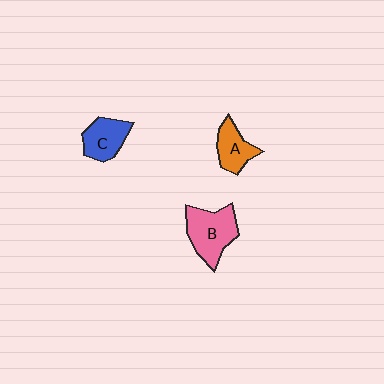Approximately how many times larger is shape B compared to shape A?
Approximately 1.6 times.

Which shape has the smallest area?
Shape A (orange).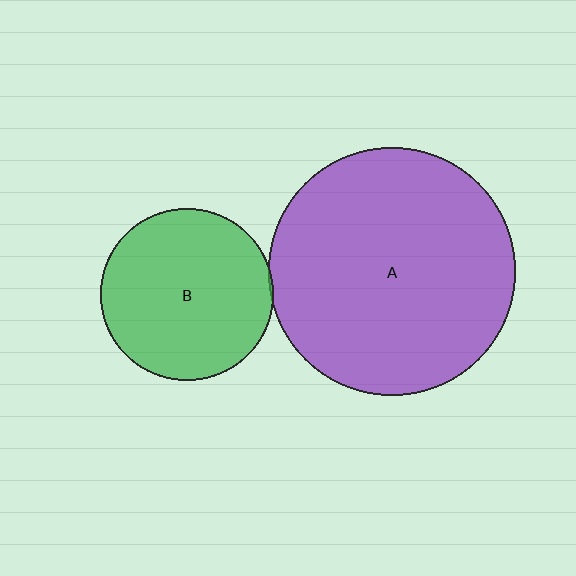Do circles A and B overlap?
Yes.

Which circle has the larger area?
Circle A (purple).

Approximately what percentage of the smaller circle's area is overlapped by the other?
Approximately 5%.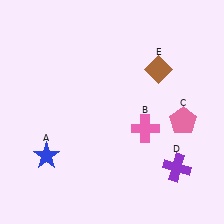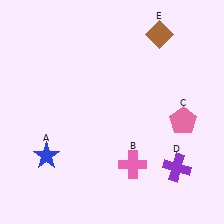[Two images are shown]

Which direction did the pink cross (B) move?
The pink cross (B) moved down.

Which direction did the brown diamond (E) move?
The brown diamond (E) moved up.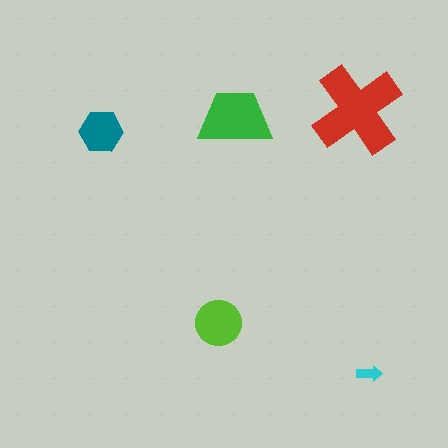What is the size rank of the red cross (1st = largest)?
1st.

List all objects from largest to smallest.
The red cross, the green trapezoid, the lime circle, the teal hexagon, the cyan arrow.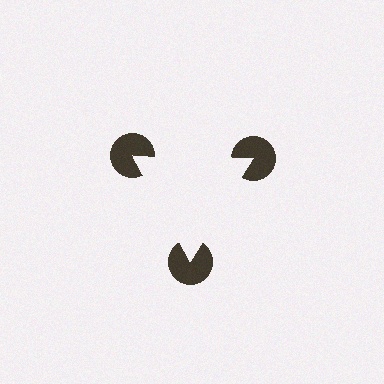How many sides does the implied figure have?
3 sides.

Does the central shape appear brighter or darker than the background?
It typically appears slightly brighter than the background, even though no actual brightness change is drawn.